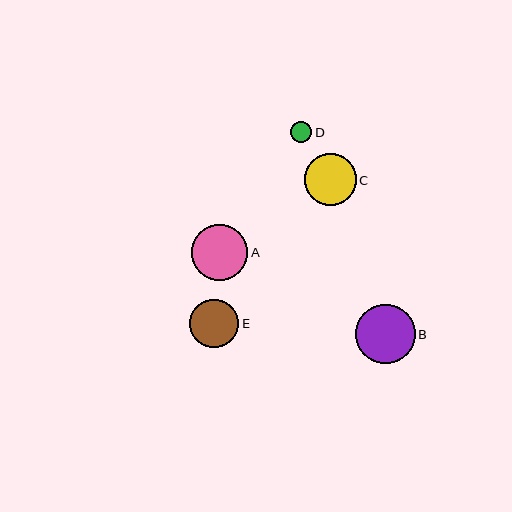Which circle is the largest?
Circle B is the largest with a size of approximately 59 pixels.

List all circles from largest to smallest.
From largest to smallest: B, A, C, E, D.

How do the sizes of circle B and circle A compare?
Circle B and circle A are approximately the same size.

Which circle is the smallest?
Circle D is the smallest with a size of approximately 21 pixels.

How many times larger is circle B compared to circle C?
Circle B is approximately 1.1 times the size of circle C.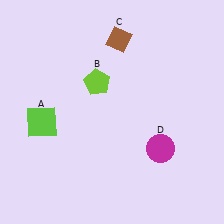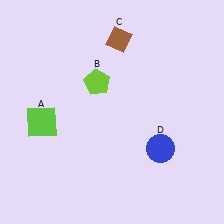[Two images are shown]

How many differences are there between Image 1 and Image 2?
There is 1 difference between the two images.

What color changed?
The circle (D) changed from magenta in Image 1 to blue in Image 2.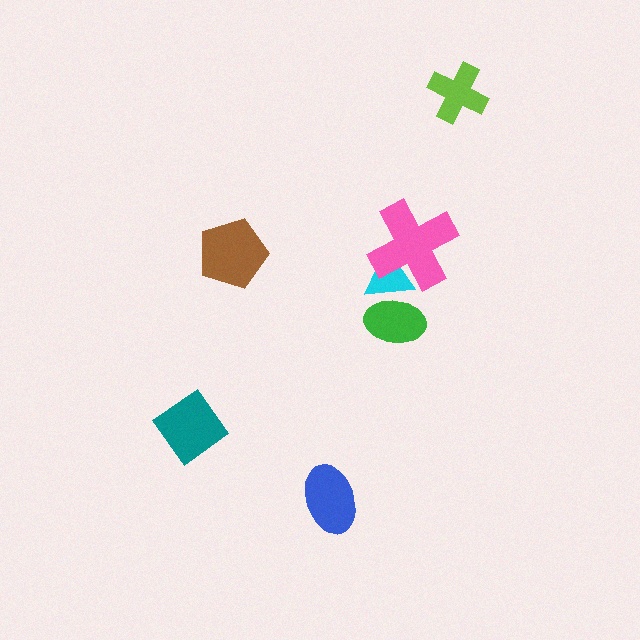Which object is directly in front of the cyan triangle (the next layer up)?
The green ellipse is directly in front of the cyan triangle.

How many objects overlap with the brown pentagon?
0 objects overlap with the brown pentagon.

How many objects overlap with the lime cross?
0 objects overlap with the lime cross.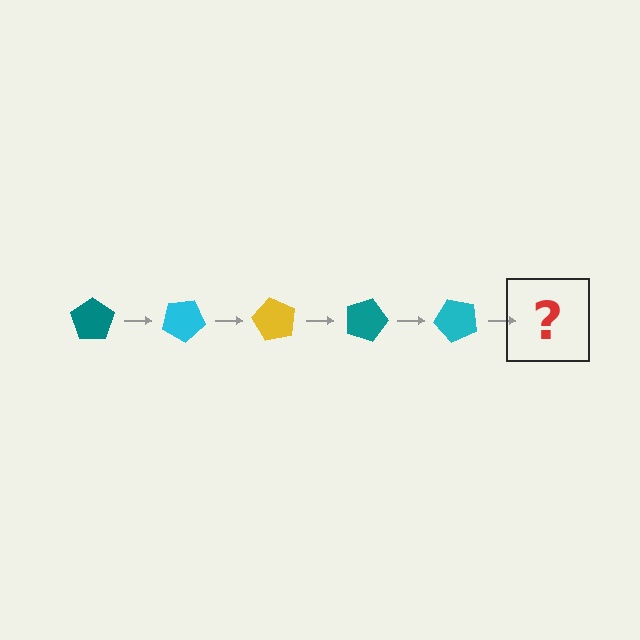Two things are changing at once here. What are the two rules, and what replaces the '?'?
The two rules are that it rotates 30 degrees each step and the color cycles through teal, cyan, and yellow. The '?' should be a yellow pentagon, rotated 150 degrees from the start.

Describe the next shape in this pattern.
It should be a yellow pentagon, rotated 150 degrees from the start.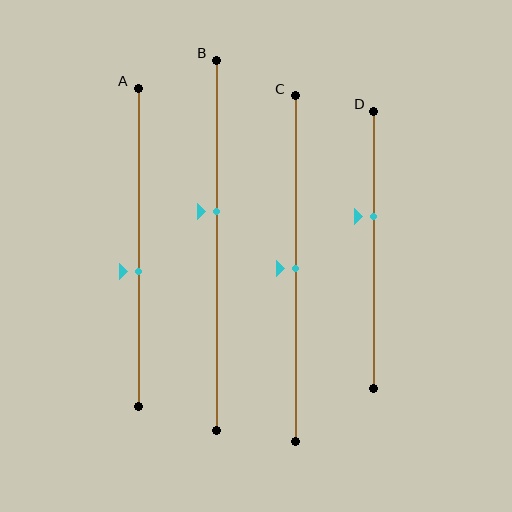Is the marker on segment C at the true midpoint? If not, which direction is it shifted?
Yes, the marker on segment C is at the true midpoint.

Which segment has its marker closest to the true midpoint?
Segment C has its marker closest to the true midpoint.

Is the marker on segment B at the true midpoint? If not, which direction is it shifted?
No, the marker on segment B is shifted upward by about 9% of the segment length.